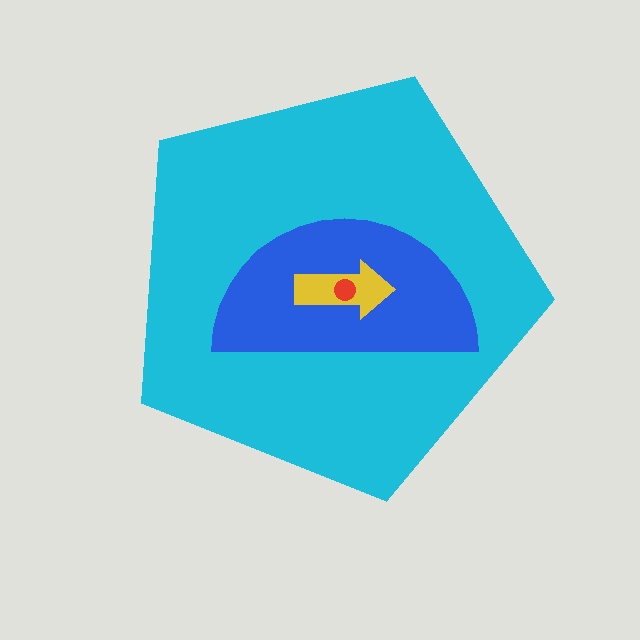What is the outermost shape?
The cyan pentagon.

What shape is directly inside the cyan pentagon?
The blue semicircle.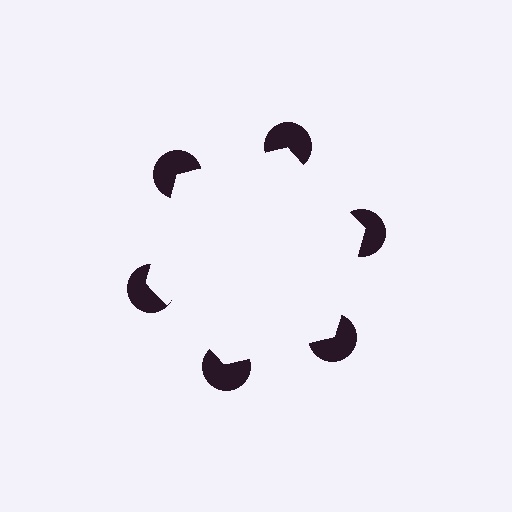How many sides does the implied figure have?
6 sides.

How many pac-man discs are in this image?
There are 6 — one at each vertex of the illusory hexagon.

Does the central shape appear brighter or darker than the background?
It typically appears slightly brighter than the background, even though no actual brightness change is drawn.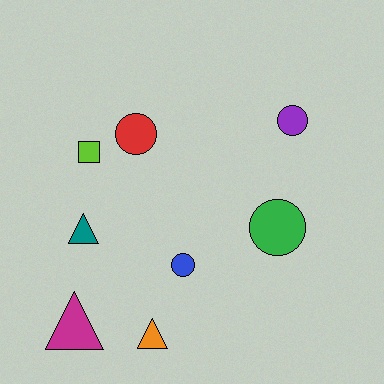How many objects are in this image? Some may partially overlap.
There are 8 objects.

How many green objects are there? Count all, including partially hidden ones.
There is 1 green object.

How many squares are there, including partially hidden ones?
There is 1 square.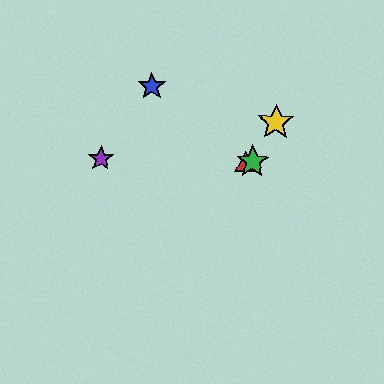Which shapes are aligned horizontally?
The red triangle, the green star, the purple star are aligned horizontally.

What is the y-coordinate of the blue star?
The blue star is at y≈86.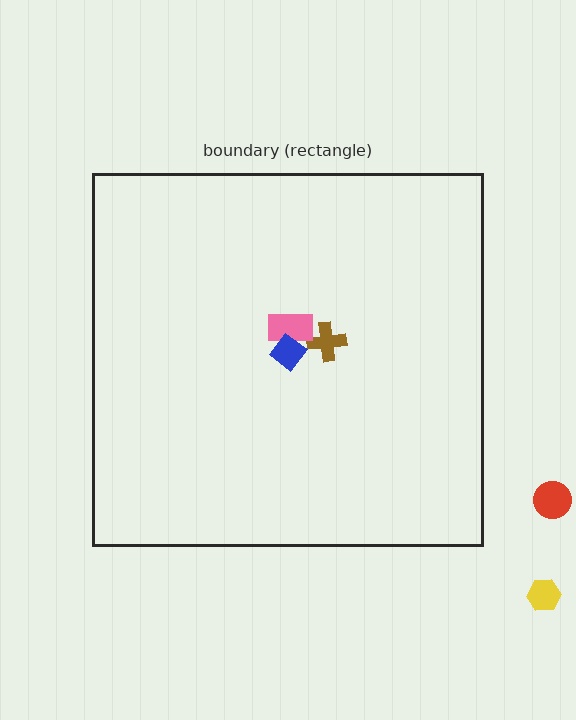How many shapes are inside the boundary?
3 inside, 2 outside.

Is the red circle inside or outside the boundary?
Outside.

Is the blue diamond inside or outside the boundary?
Inside.